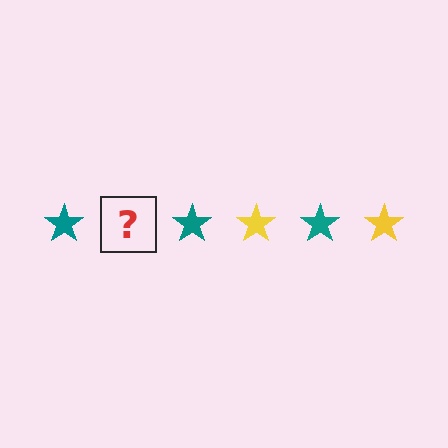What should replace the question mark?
The question mark should be replaced with a yellow star.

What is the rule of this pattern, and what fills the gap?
The rule is that the pattern cycles through teal, yellow stars. The gap should be filled with a yellow star.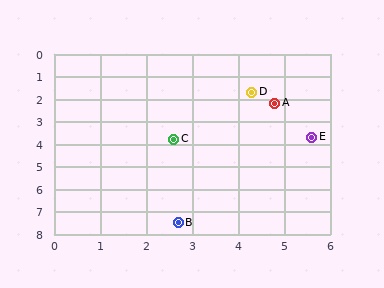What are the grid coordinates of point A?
Point A is at approximately (4.8, 2.2).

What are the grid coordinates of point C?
Point C is at approximately (2.6, 3.8).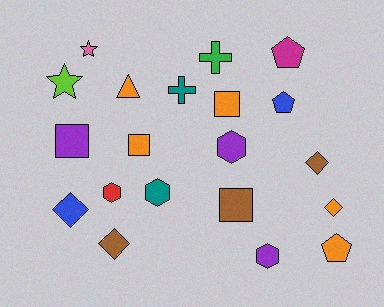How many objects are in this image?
There are 20 objects.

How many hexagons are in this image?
There are 4 hexagons.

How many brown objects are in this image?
There are 3 brown objects.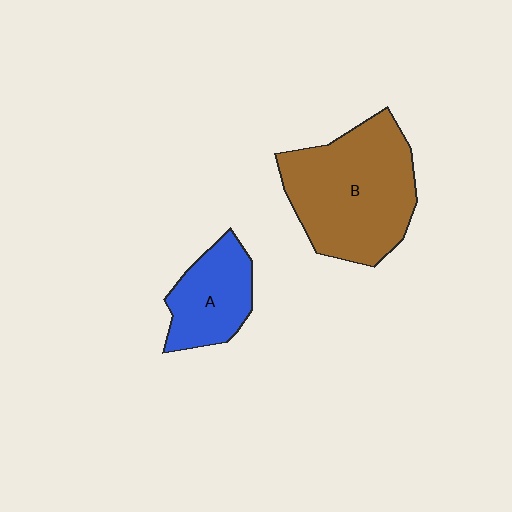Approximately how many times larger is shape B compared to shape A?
Approximately 2.0 times.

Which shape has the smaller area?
Shape A (blue).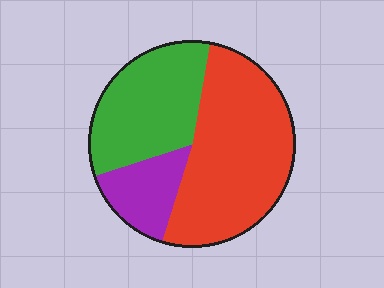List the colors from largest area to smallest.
From largest to smallest: red, green, purple.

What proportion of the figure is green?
Green covers roughly 35% of the figure.